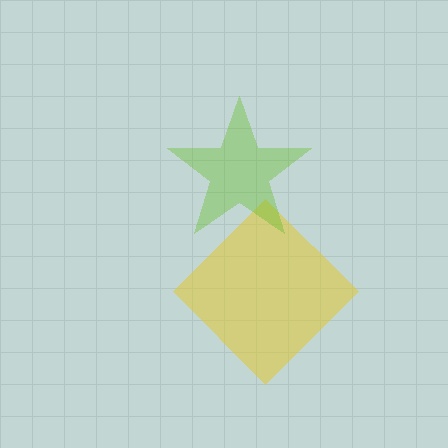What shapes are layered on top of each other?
The layered shapes are: a yellow diamond, a lime star.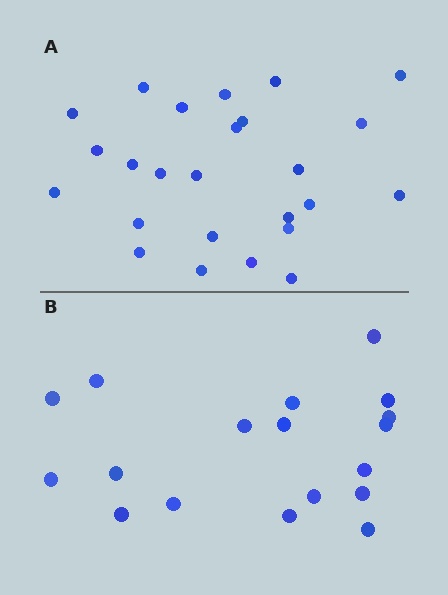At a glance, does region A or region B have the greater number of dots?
Region A (the top region) has more dots.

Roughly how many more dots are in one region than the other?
Region A has roughly 8 or so more dots than region B.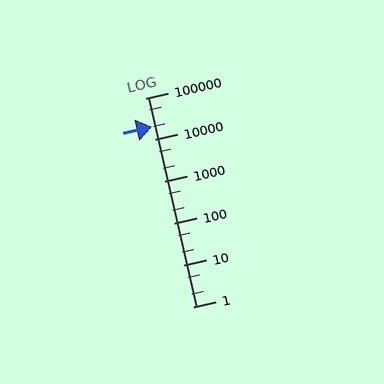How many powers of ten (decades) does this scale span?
The scale spans 5 decades, from 1 to 100000.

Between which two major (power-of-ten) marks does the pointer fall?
The pointer is between 10000 and 100000.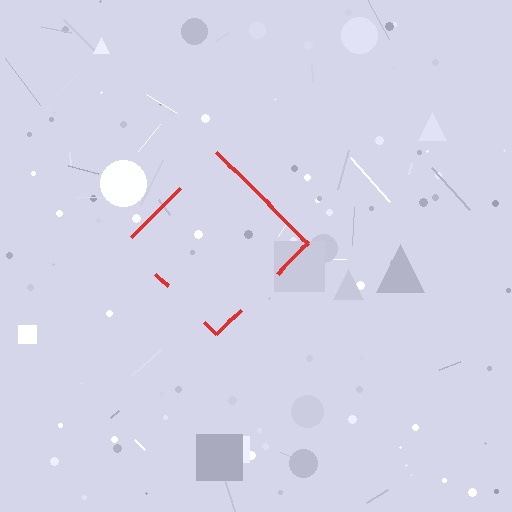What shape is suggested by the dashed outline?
The dashed outline suggests a diamond.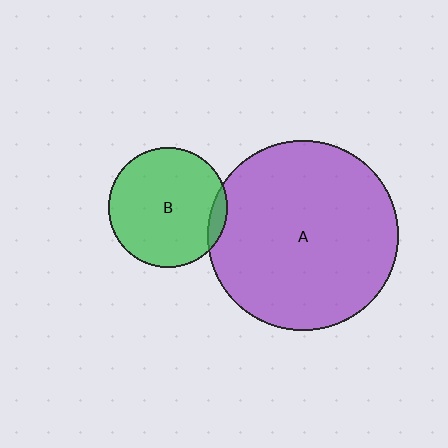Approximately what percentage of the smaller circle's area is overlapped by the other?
Approximately 5%.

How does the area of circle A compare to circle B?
Approximately 2.6 times.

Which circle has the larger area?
Circle A (purple).